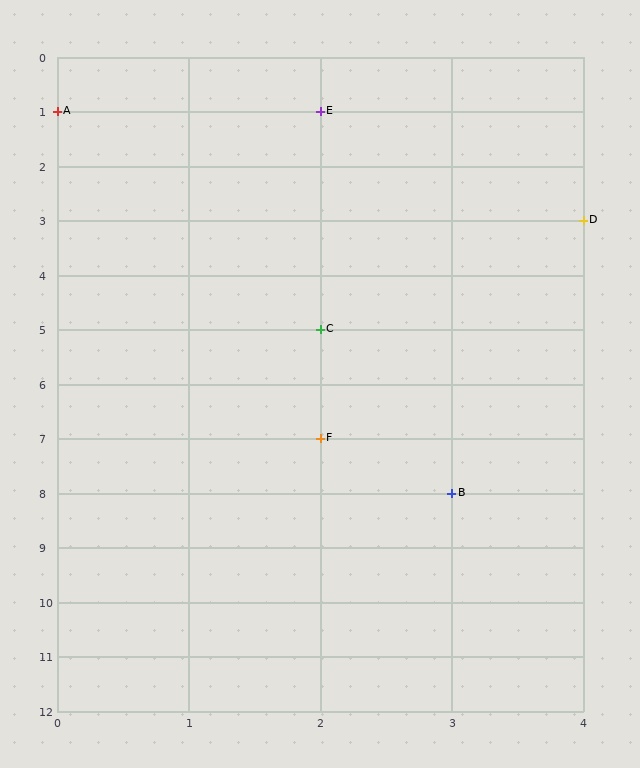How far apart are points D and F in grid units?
Points D and F are 2 columns and 4 rows apart (about 4.5 grid units diagonally).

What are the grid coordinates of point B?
Point B is at grid coordinates (3, 8).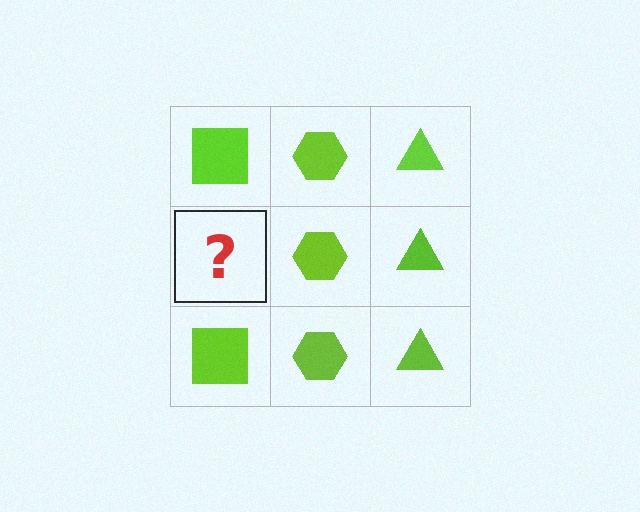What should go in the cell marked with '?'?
The missing cell should contain a lime square.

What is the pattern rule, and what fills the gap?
The rule is that each column has a consistent shape. The gap should be filled with a lime square.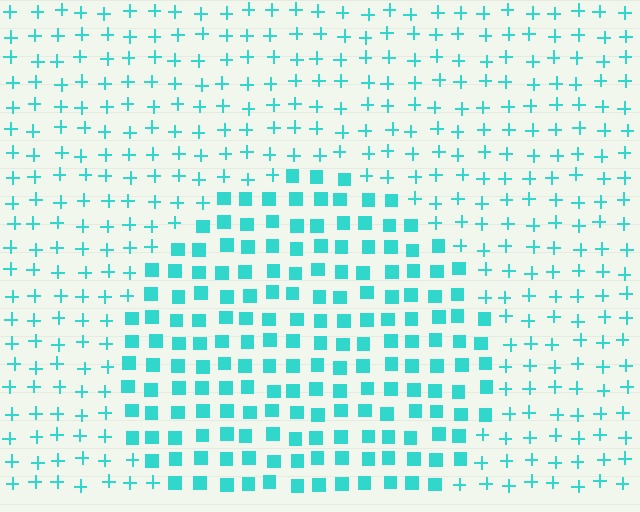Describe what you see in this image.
The image is filled with small cyan elements arranged in a uniform grid. A circle-shaped region contains squares, while the surrounding area contains plus signs. The boundary is defined purely by the change in element shape.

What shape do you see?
I see a circle.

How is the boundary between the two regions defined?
The boundary is defined by a change in element shape: squares inside vs. plus signs outside. All elements share the same color and spacing.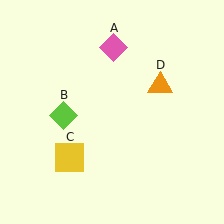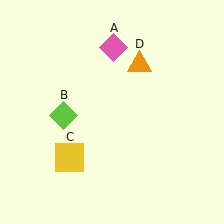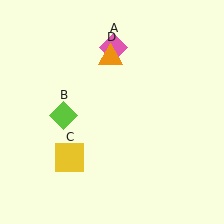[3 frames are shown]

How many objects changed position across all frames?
1 object changed position: orange triangle (object D).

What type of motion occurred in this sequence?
The orange triangle (object D) rotated counterclockwise around the center of the scene.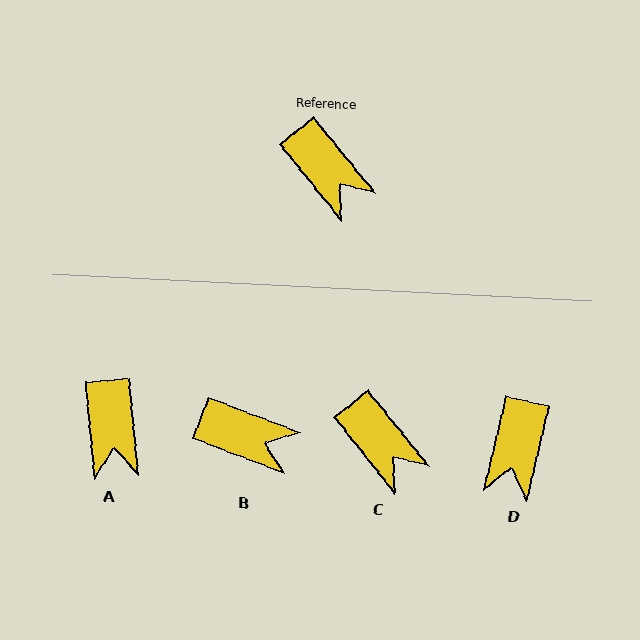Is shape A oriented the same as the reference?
No, it is off by about 34 degrees.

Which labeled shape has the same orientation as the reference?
C.